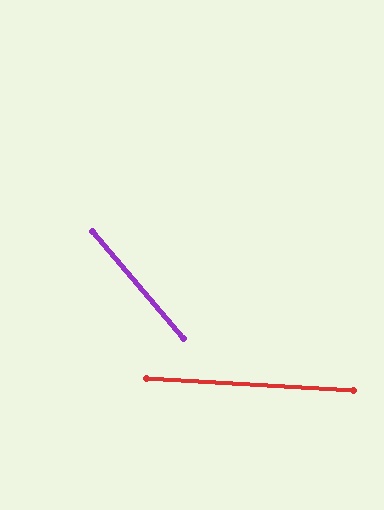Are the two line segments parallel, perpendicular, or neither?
Neither parallel nor perpendicular — they differ by about 46°.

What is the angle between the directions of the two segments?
Approximately 46 degrees.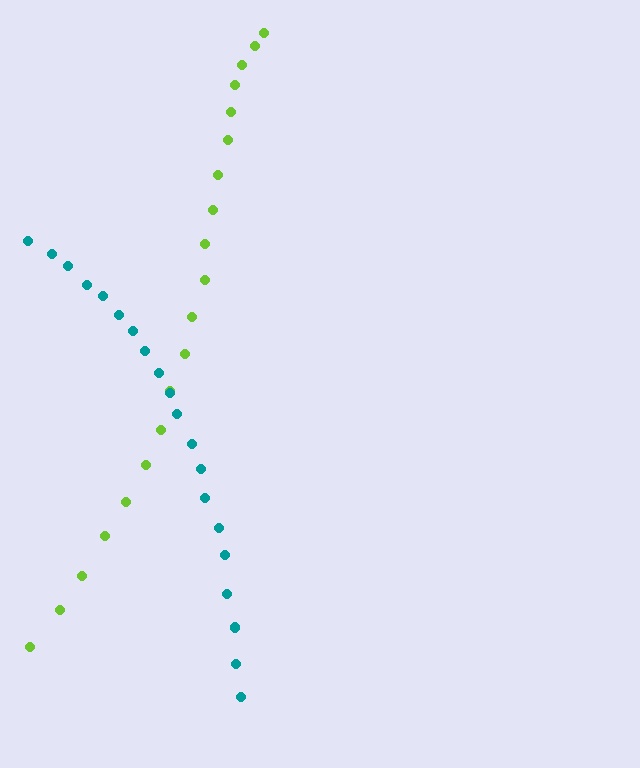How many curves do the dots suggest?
There are 2 distinct paths.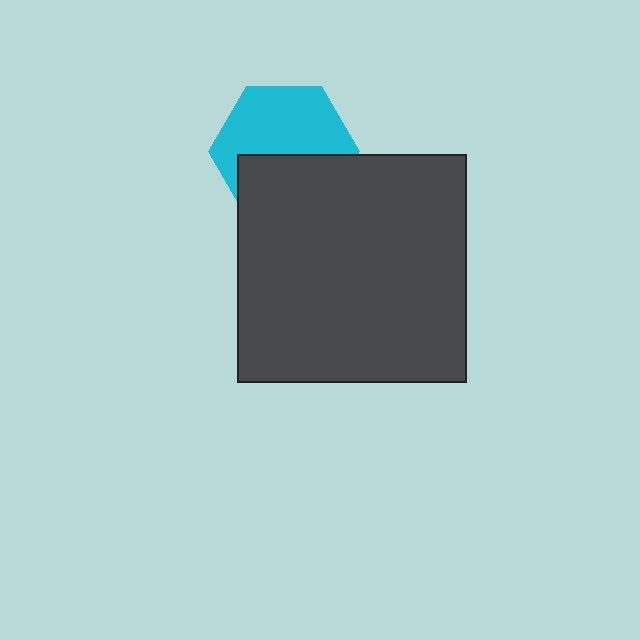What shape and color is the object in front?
The object in front is a dark gray square.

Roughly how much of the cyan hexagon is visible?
About half of it is visible (roughly 57%).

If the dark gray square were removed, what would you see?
You would see the complete cyan hexagon.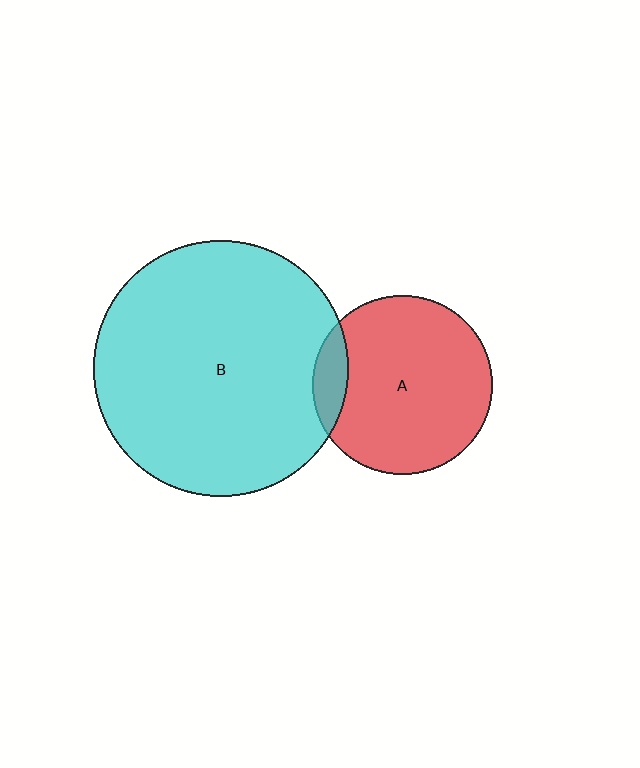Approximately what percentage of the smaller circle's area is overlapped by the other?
Approximately 10%.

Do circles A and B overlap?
Yes.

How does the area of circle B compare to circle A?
Approximately 2.0 times.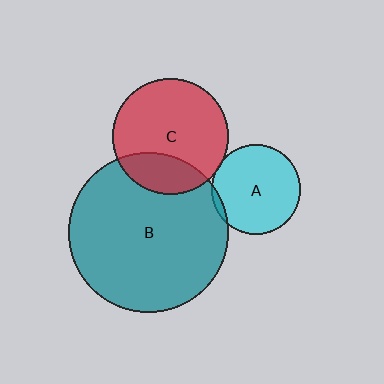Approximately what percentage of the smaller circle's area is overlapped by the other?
Approximately 25%.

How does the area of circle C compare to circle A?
Approximately 1.7 times.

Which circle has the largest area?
Circle B (teal).